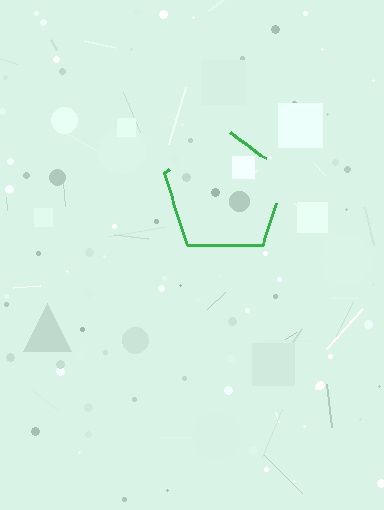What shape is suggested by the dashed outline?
The dashed outline suggests a pentagon.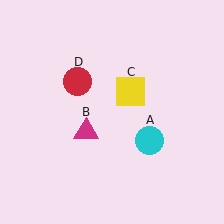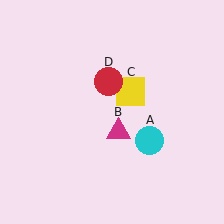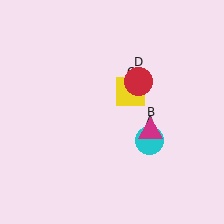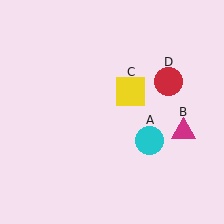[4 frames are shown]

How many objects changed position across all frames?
2 objects changed position: magenta triangle (object B), red circle (object D).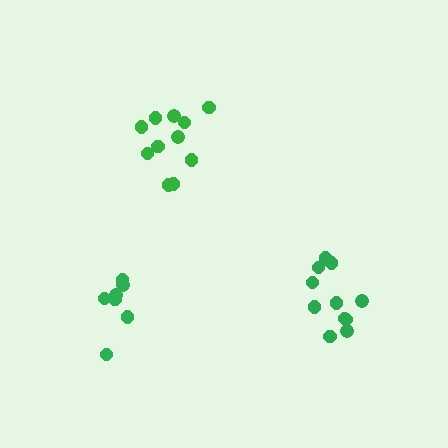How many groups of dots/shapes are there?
There are 3 groups.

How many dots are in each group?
Group 1: 7 dots, Group 2: 11 dots, Group 3: 11 dots (29 total).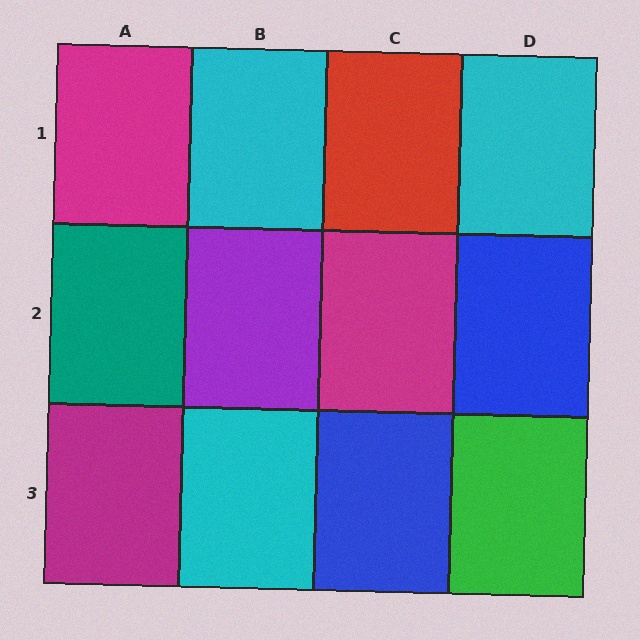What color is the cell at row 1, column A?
Magenta.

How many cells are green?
1 cell is green.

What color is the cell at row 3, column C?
Blue.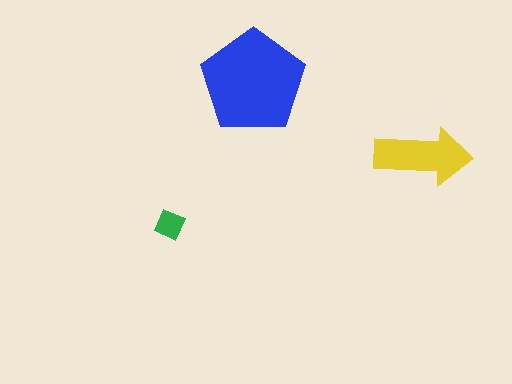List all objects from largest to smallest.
The blue pentagon, the yellow arrow, the green diamond.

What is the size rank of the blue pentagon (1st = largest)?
1st.